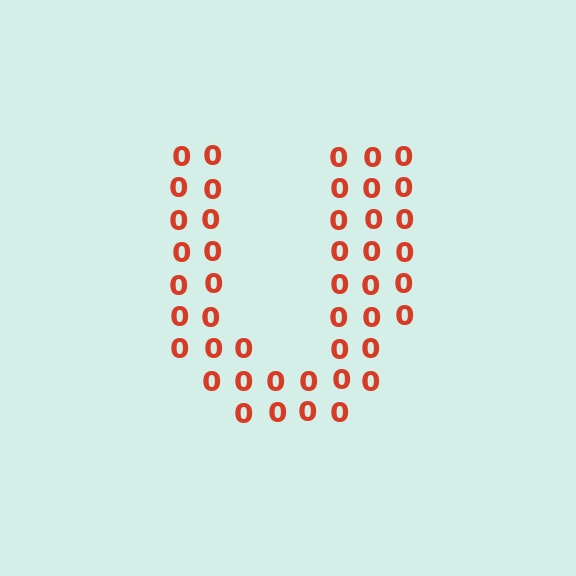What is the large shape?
The large shape is the letter U.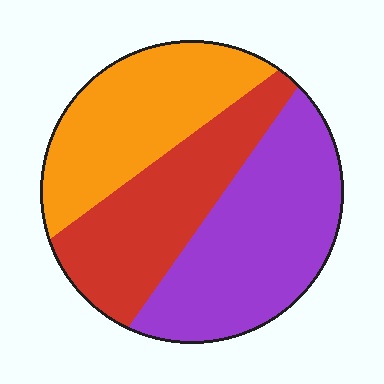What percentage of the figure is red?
Red covers about 30% of the figure.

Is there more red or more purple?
Purple.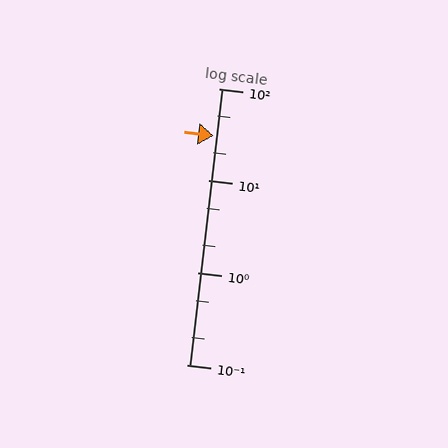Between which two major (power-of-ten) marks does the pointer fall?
The pointer is between 10 and 100.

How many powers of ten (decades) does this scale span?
The scale spans 3 decades, from 0.1 to 100.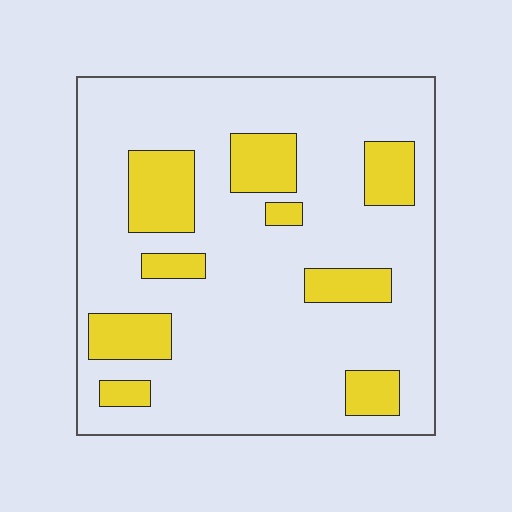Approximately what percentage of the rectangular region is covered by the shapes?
Approximately 20%.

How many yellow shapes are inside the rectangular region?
9.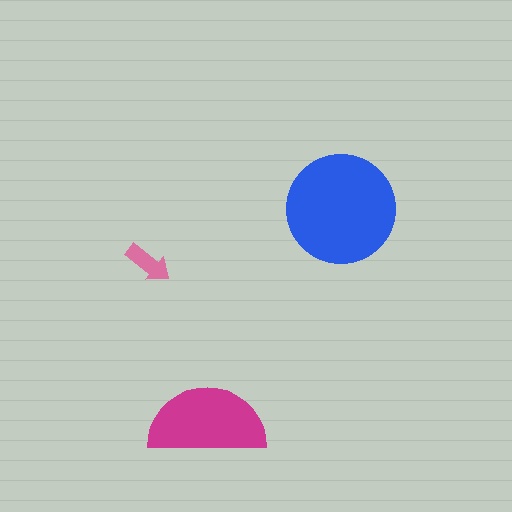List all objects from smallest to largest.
The pink arrow, the magenta semicircle, the blue circle.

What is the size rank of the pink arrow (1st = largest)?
3rd.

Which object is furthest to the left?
The pink arrow is leftmost.